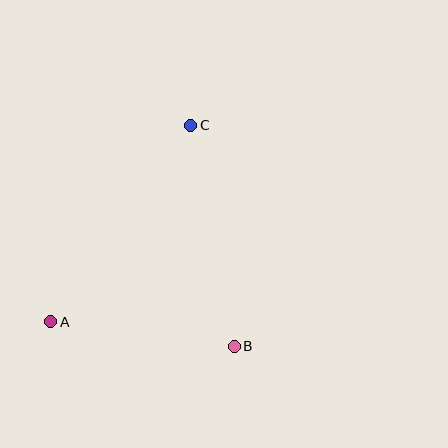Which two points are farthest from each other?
Points A and C are farthest from each other.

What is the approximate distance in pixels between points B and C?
The distance between B and C is approximately 225 pixels.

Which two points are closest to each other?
Points A and B are closest to each other.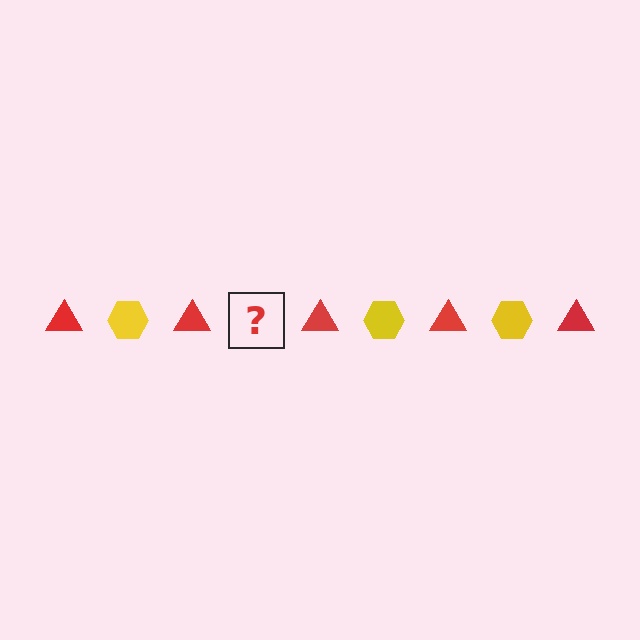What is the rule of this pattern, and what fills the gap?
The rule is that the pattern alternates between red triangle and yellow hexagon. The gap should be filled with a yellow hexagon.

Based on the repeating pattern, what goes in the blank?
The blank should be a yellow hexagon.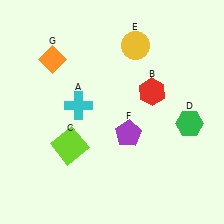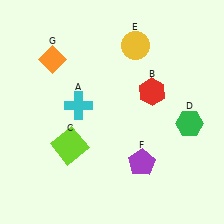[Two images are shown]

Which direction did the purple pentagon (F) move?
The purple pentagon (F) moved down.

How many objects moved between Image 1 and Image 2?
1 object moved between the two images.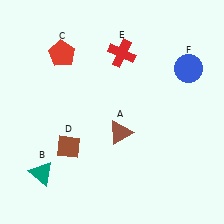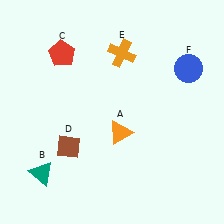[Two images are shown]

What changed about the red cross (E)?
In Image 1, E is red. In Image 2, it changed to orange.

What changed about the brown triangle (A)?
In Image 1, A is brown. In Image 2, it changed to orange.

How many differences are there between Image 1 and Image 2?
There are 2 differences between the two images.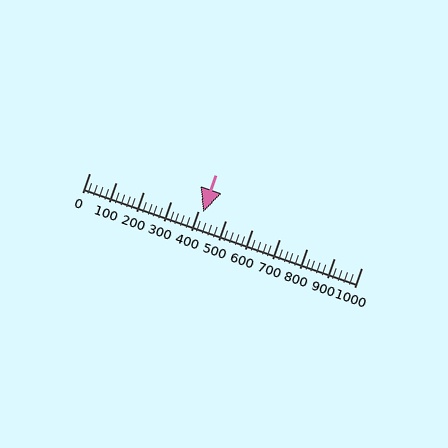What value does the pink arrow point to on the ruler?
The pink arrow points to approximately 420.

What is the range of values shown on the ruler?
The ruler shows values from 0 to 1000.